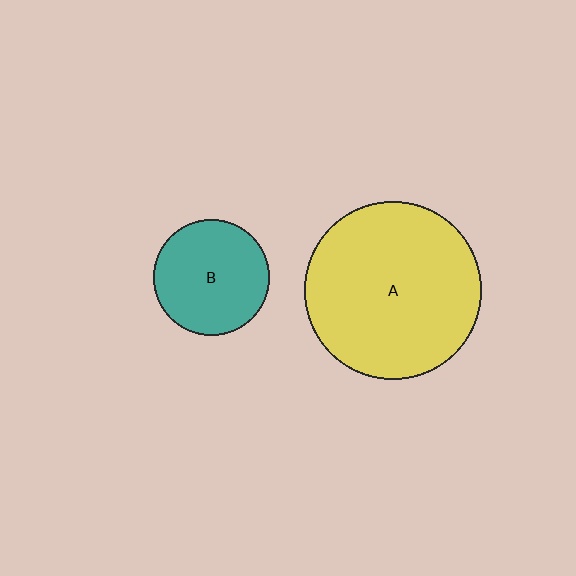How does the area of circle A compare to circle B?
Approximately 2.4 times.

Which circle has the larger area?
Circle A (yellow).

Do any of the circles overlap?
No, none of the circles overlap.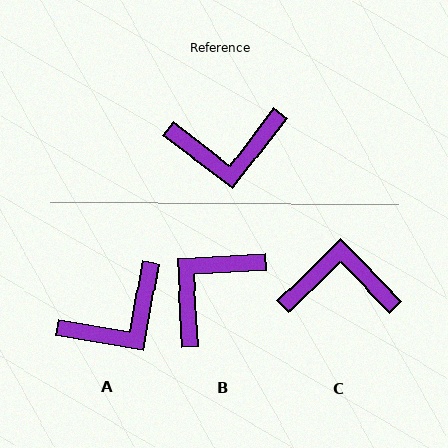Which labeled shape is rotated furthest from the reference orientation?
C, about 172 degrees away.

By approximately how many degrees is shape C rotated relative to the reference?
Approximately 172 degrees counter-clockwise.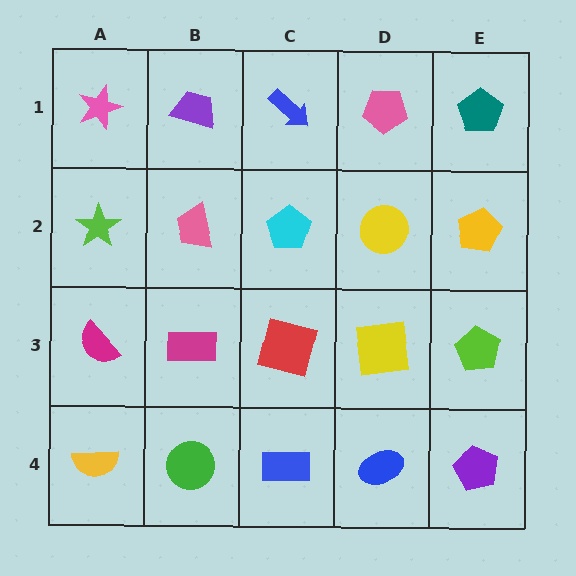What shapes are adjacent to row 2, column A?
A pink star (row 1, column A), a magenta semicircle (row 3, column A), a pink trapezoid (row 2, column B).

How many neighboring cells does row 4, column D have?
3.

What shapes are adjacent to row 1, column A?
A lime star (row 2, column A), a purple trapezoid (row 1, column B).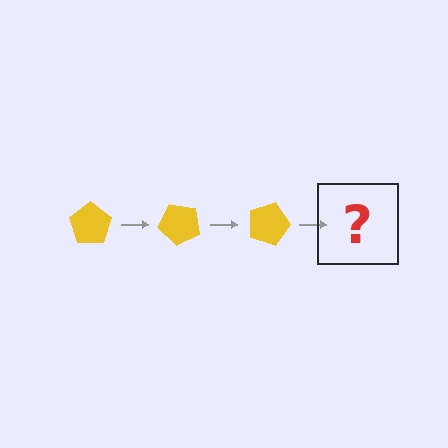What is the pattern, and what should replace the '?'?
The pattern is that the pentagon rotates 45 degrees each step. The '?' should be a yellow pentagon rotated 135 degrees.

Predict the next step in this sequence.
The next step is a yellow pentagon rotated 135 degrees.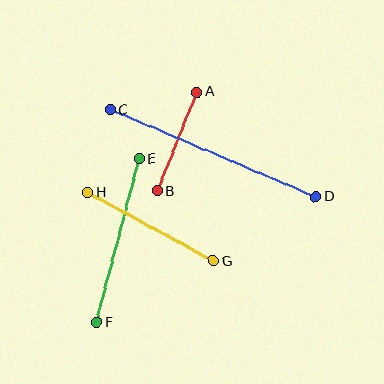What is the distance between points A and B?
The distance is approximately 106 pixels.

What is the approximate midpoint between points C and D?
The midpoint is at approximately (213, 153) pixels.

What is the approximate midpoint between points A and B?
The midpoint is at approximately (177, 141) pixels.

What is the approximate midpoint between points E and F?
The midpoint is at approximately (118, 240) pixels.